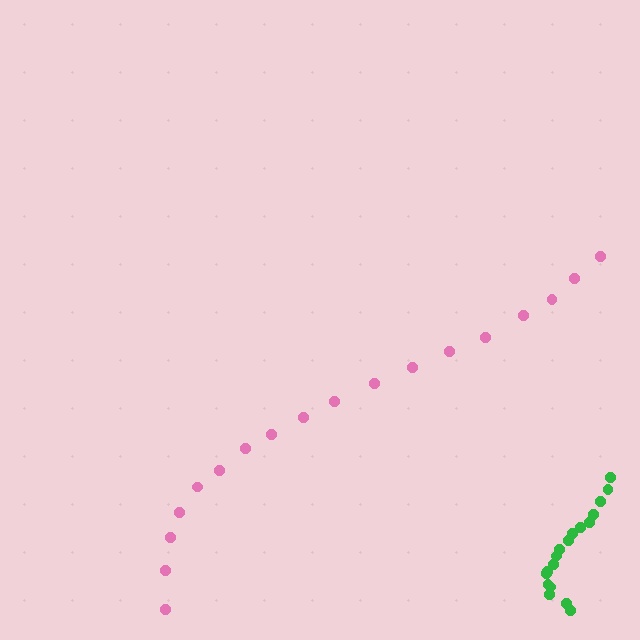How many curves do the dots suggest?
There are 2 distinct paths.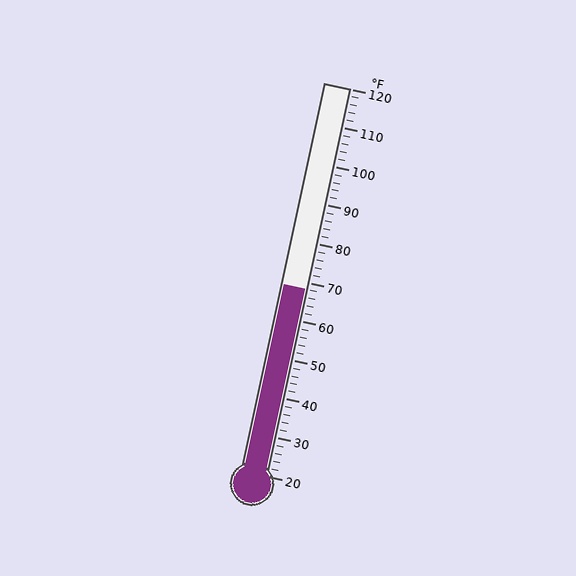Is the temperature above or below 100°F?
The temperature is below 100°F.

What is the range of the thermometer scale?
The thermometer scale ranges from 20°F to 120°F.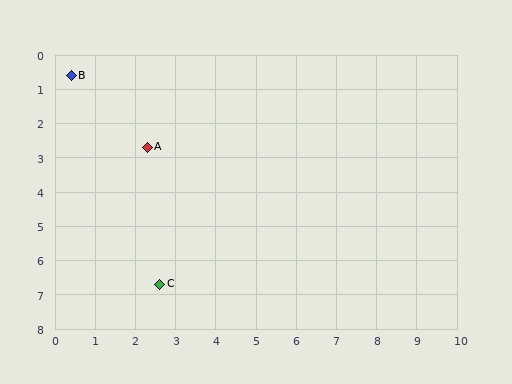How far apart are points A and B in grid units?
Points A and B are about 2.8 grid units apart.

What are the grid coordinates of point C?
Point C is at approximately (2.6, 6.7).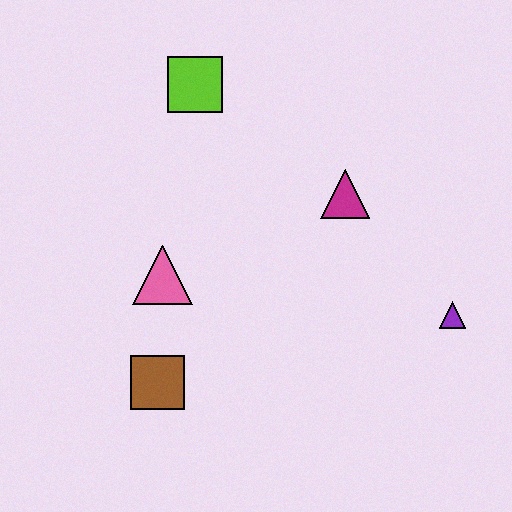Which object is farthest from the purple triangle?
The lime square is farthest from the purple triangle.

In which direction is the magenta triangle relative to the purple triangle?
The magenta triangle is above the purple triangle.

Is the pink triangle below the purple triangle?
No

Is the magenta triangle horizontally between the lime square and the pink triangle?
No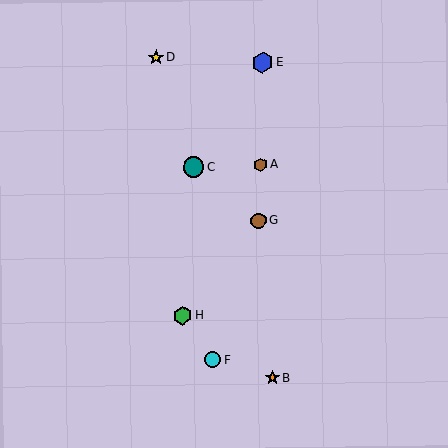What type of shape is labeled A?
Shape A is a brown hexagon.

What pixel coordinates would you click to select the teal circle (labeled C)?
Click at (194, 168) to select the teal circle C.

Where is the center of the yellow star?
The center of the yellow star is at (156, 57).